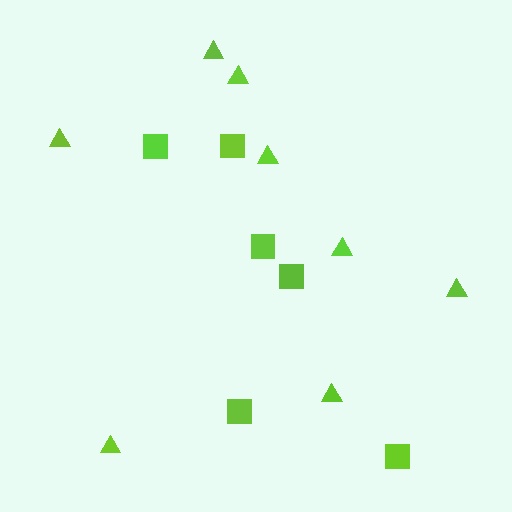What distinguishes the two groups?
There are 2 groups: one group of triangles (8) and one group of squares (6).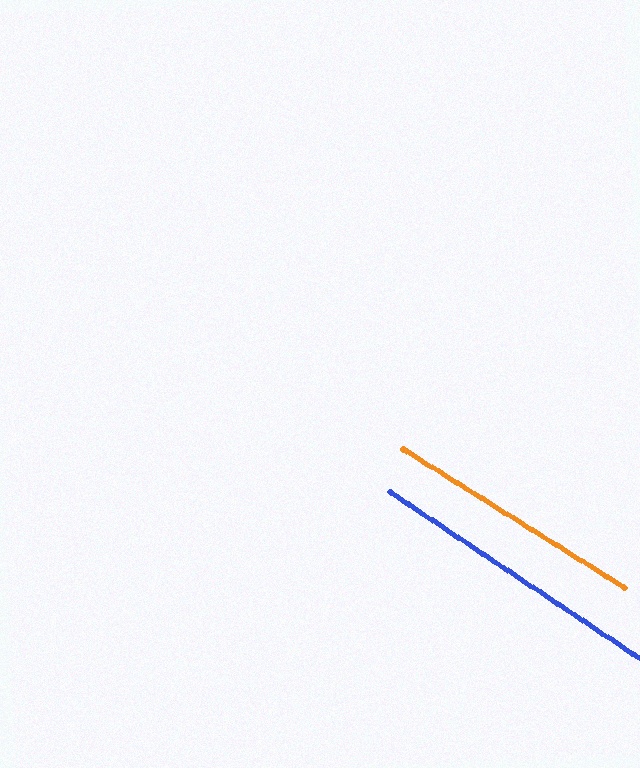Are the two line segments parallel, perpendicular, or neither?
Parallel — their directions differ by only 1.6°.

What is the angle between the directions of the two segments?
Approximately 2 degrees.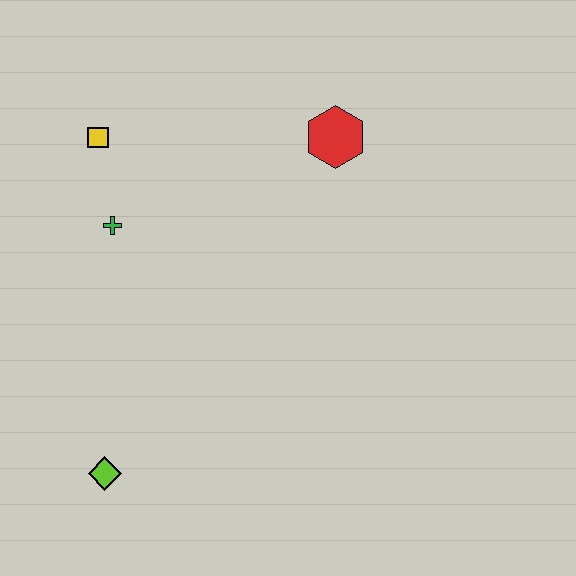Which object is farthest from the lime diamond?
The red hexagon is farthest from the lime diamond.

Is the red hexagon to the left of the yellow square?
No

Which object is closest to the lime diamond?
The green cross is closest to the lime diamond.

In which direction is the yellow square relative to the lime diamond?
The yellow square is above the lime diamond.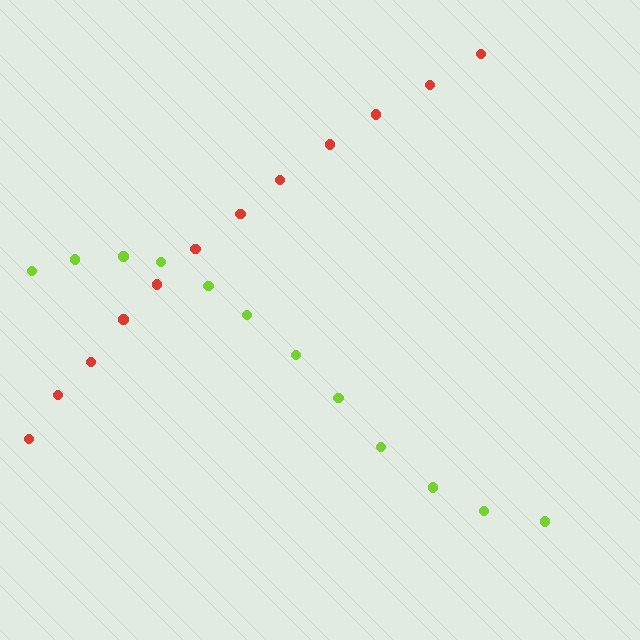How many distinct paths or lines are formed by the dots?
There are 2 distinct paths.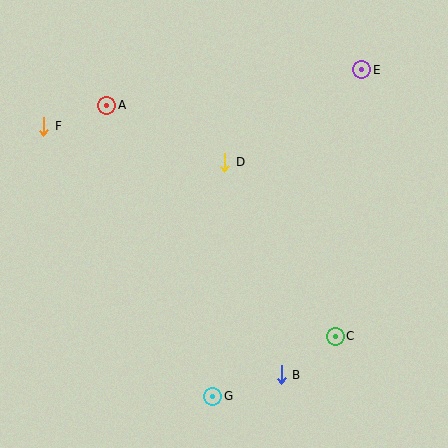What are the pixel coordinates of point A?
Point A is at (107, 105).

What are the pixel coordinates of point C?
Point C is at (335, 336).